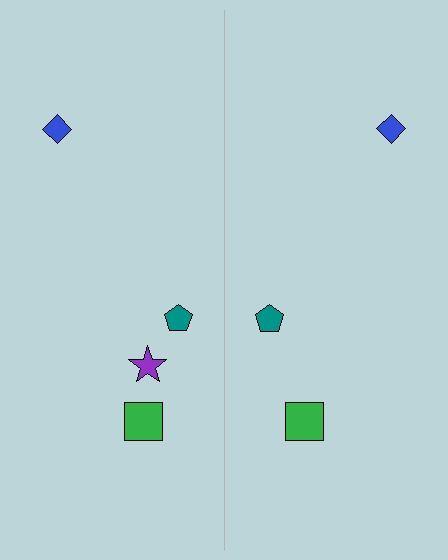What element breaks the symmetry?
A purple star is missing from the right side.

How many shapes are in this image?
There are 7 shapes in this image.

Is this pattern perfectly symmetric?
No, the pattern is not perfectly symmetric. A purple star is missing from the right side.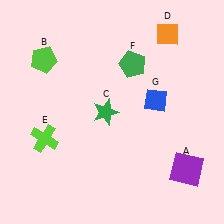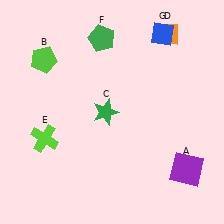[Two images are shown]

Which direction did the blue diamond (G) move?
The blue diamond (G) moved up.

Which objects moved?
The objects that moved are: the green pentagon (F), the blue diamond (G).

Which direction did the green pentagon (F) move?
The green pentagon (F) moved left.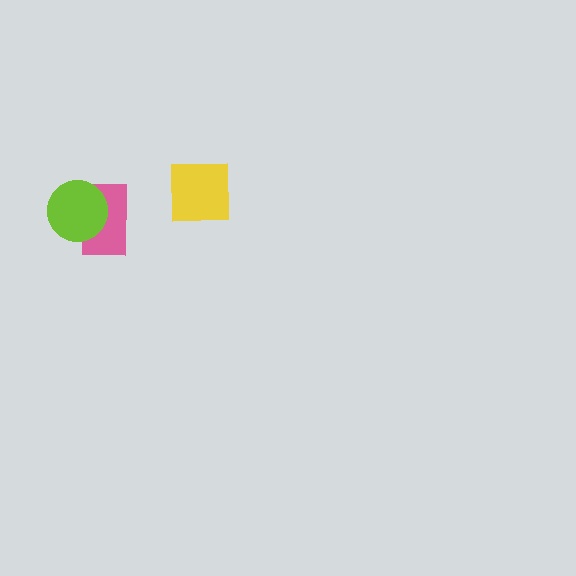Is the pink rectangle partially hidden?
Yes, it is partially covered by another shape.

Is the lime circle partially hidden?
No, no other shape covers it.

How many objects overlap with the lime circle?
1 object overlaps with the lime circle.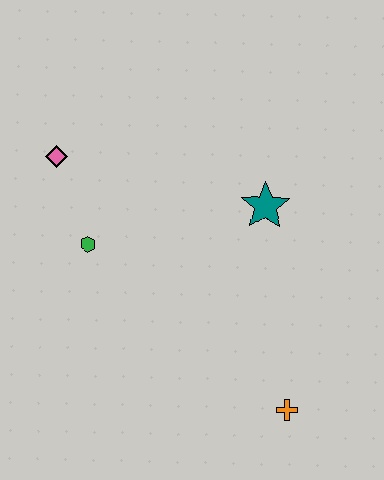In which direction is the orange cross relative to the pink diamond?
The orange cross is below the pink diamond.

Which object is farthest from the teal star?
The pink diamond is farthest from the teal star.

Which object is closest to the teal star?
The green hexagon is closest to the teal star.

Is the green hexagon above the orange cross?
Yes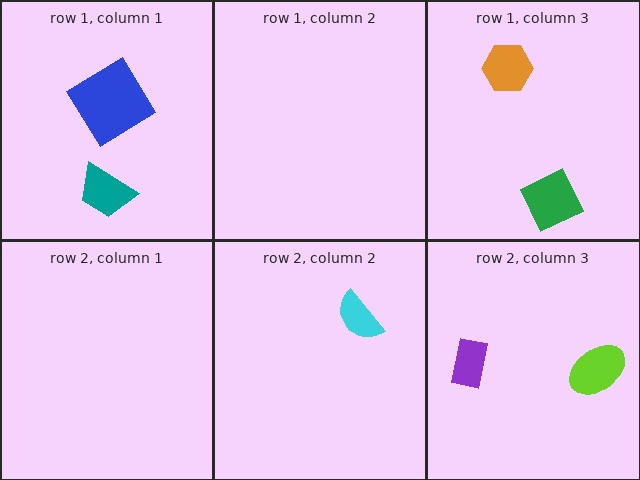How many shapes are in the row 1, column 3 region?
2.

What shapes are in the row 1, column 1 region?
The blue diamond, the teal trapezoid.